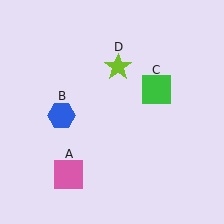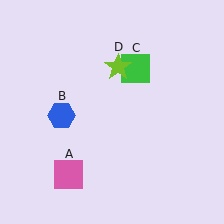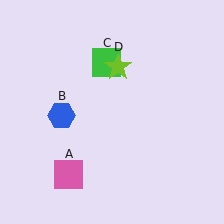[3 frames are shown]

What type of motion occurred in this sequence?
The green square (object C) rotated counterclockwise around the center of the scene.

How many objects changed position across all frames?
1 object changed position: green square (object C).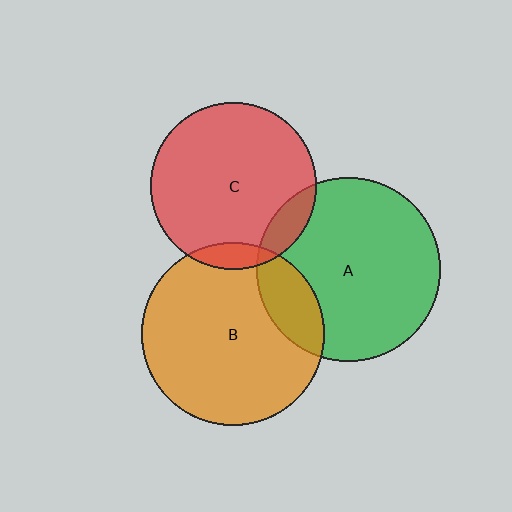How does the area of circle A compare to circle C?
Approximately 1.2 times.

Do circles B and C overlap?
Yes.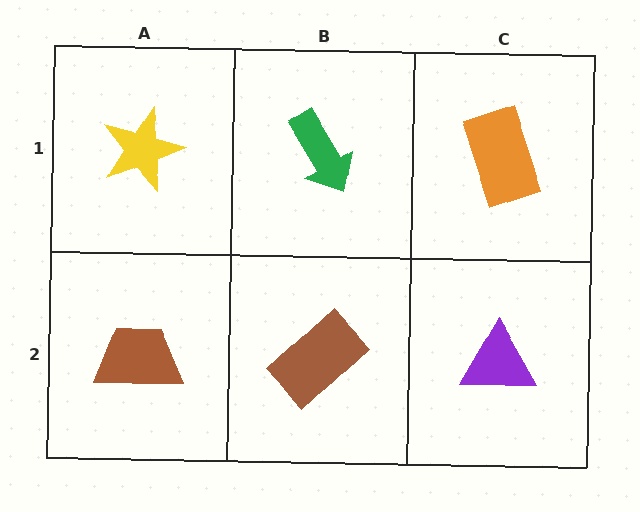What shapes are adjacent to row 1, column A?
A brown trapezoid (row 2, column A), a green arrow (row 1, column B).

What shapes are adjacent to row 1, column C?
A purple triangle (row 2, column C), a green arrow (row 1, column B).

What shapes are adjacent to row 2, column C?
An orange rectangle (row 1, column C), a brown rectangle (row 2, column B).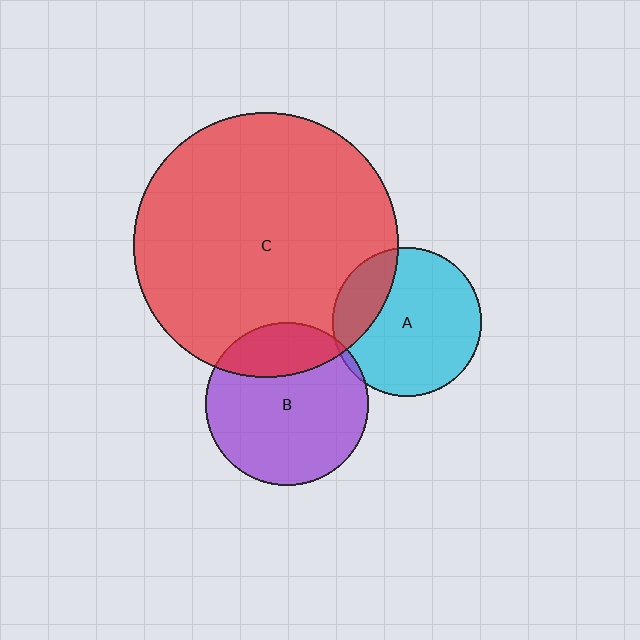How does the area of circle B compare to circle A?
Approximately 1.2 times.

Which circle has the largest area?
Circle C (red).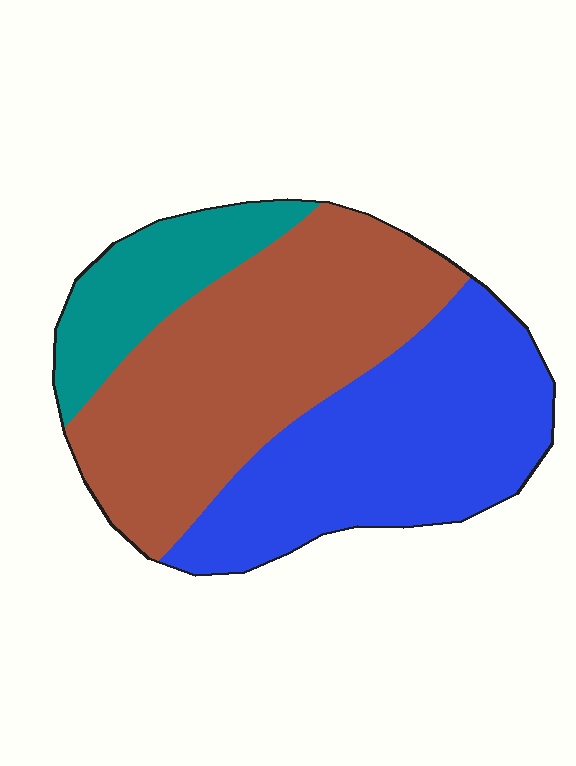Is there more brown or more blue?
Brown.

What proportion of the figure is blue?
Blue covers around 40% of the figure.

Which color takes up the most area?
Brown, at roughly 45%.